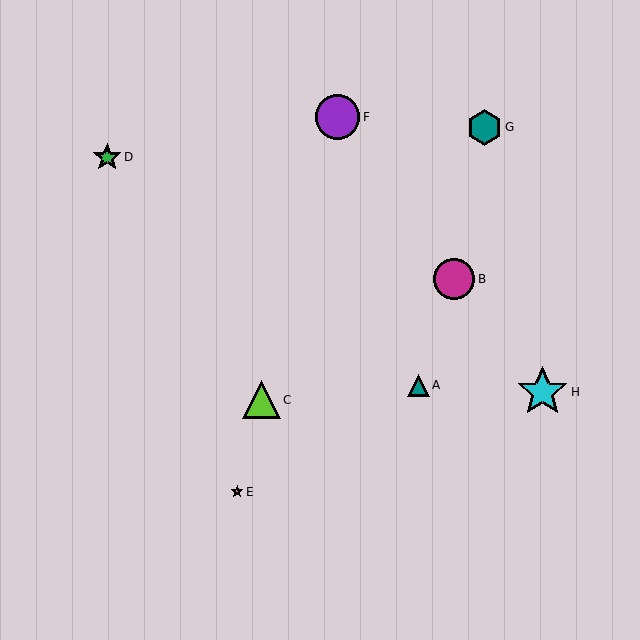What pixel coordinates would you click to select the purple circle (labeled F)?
Click at (338, 117) to select the purple circle F.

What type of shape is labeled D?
Shape D is a green star.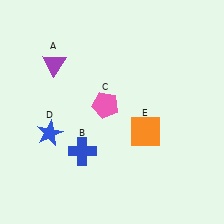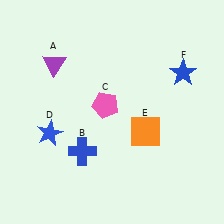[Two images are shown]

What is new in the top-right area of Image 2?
A blue star (F) was added in the top-right area of Image 2.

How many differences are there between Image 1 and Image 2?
There is 1 difference between the two images.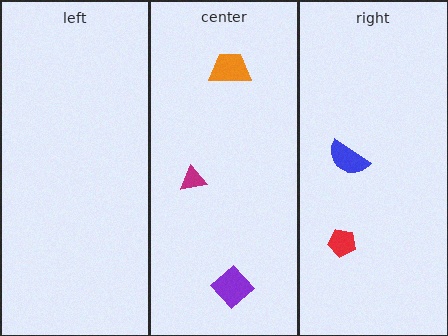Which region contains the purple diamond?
The center region.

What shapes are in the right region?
The red pentagon, the blue semicircle.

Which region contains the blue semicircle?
The right region.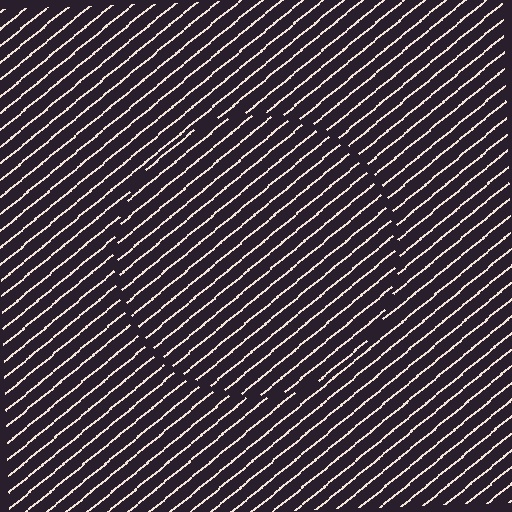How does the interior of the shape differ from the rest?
The interior of the shape contains the same grating, shifted by half a period — the contour is defined by the phase discontinuity where line-ends from the inner and outer gratings abut.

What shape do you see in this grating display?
An illusory circle. The interior of the shape contains the same grating, shifted by half a period — the contour is defined by the phase discontinuity where line-ends from the inner and outer gratings abut.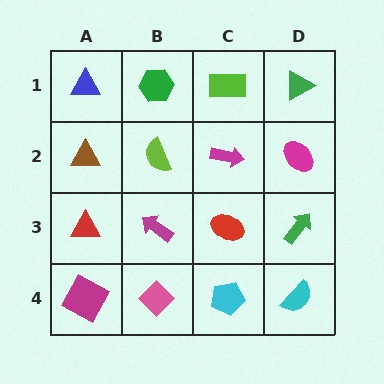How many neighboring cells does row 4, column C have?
3.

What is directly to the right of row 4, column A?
A pink diamond.